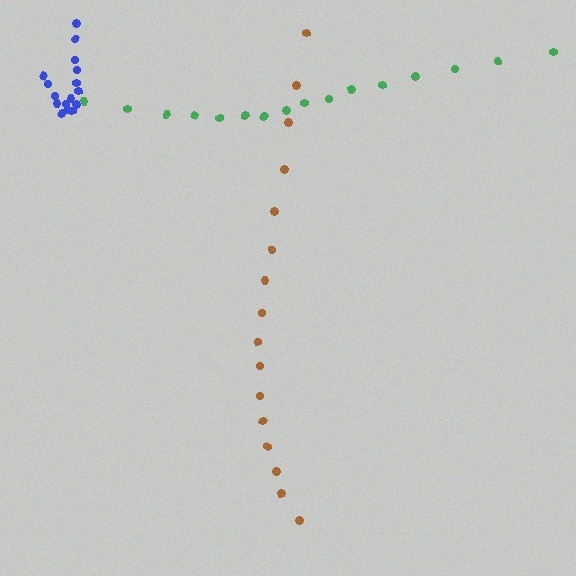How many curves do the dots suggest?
There are 3 distinct paths.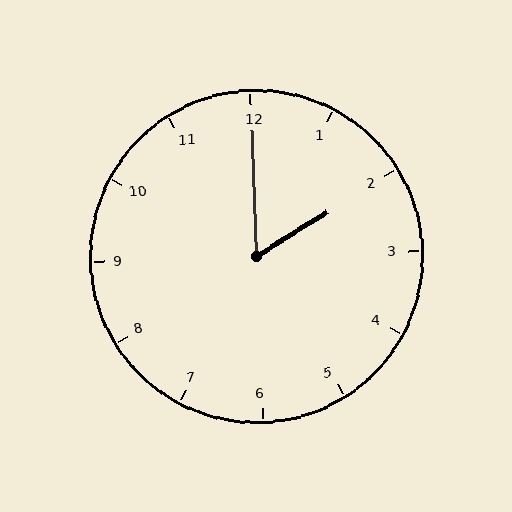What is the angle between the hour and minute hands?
Approximately 60 degrees.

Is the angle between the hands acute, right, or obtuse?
It is acute.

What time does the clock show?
2:00.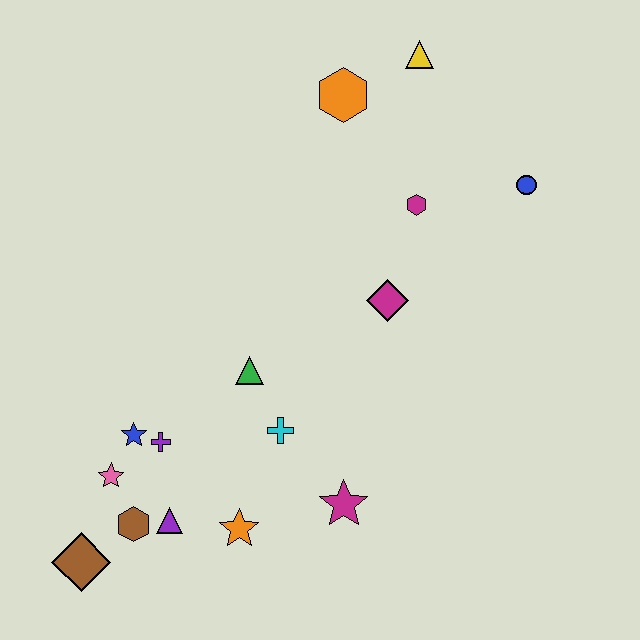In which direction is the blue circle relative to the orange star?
The blue circle is above the orange star.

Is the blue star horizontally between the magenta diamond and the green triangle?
No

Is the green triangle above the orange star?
Yes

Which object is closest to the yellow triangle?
The orange hexagon is closest to the yellow triangle.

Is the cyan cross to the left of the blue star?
No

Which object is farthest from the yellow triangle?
The brown diamond is farthest from the yellow triangle.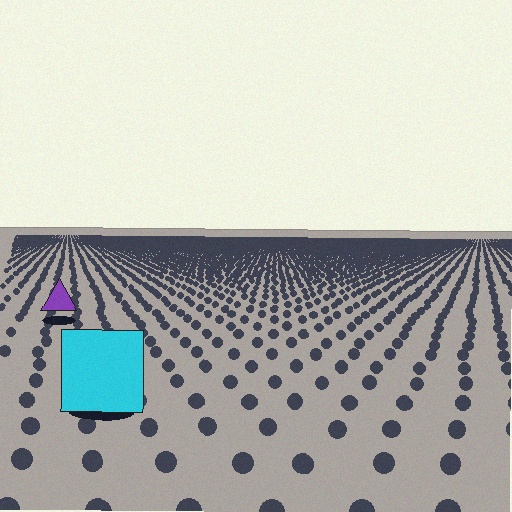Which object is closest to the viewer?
The cyan square is closest. The texture marks near it are larger and more spread out.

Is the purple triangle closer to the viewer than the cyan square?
No. The cyan square is closer — you can tell from the texture gradient: the ground texture is coarser near it.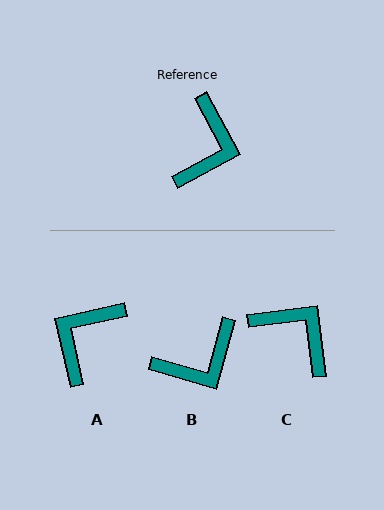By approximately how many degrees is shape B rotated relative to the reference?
Approximately 44 degrees clockwise.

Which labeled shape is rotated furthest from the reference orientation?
A, about 164 degrees away.